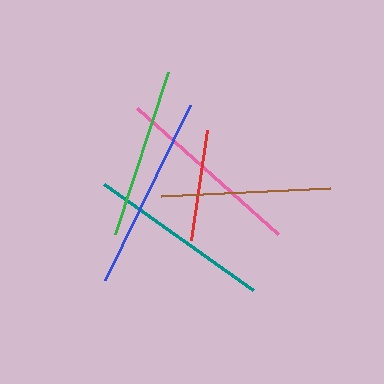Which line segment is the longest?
The blue line is the longest at approximately 195 pixels.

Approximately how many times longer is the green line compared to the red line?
The green line is approximately 1.5 times the length of the red line.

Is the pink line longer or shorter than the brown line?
The pink line is longer than the brown line.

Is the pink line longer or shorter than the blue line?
The blue line is longer than the pink line.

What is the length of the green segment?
The green segment is approximately 170 pixels long.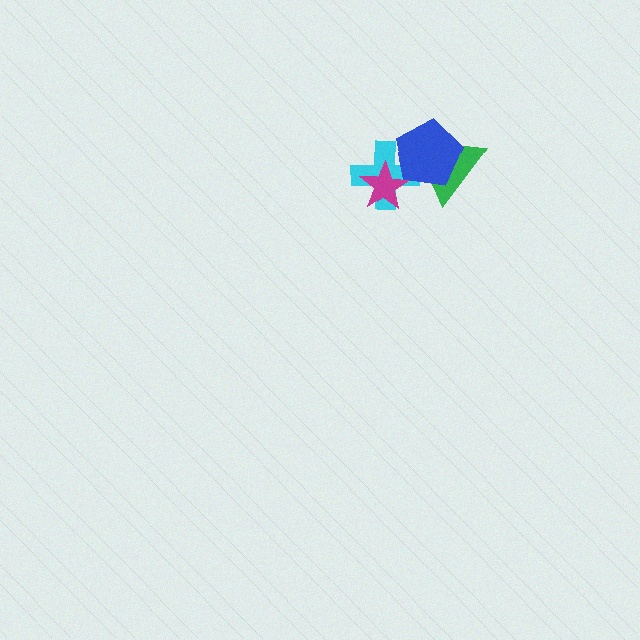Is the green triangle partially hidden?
Yes, it is partially covered by another shape.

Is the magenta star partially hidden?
Yes, it is partially covered by another shape.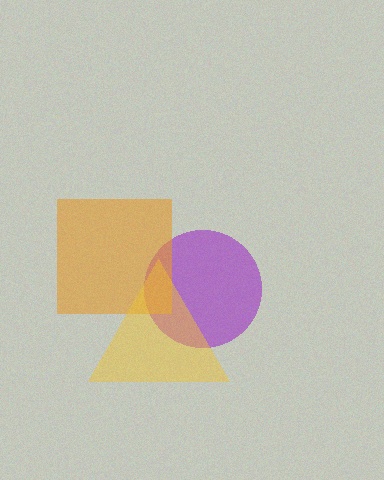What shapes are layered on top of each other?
The layered shapes are: a purple circle, an orange square, a yellow triangle.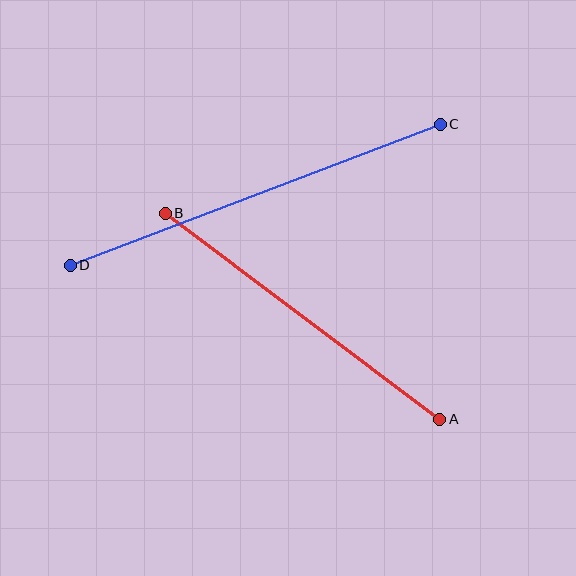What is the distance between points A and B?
The distance is approximately 343 pixels.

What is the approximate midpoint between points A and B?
The midpoint is at approximately (302, 316) pixels.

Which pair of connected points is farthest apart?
Points C and D are farthest apart.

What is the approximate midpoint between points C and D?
The midpoint is at approximately (255, 195) pixels.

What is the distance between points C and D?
The distance is approximately 396 pixels.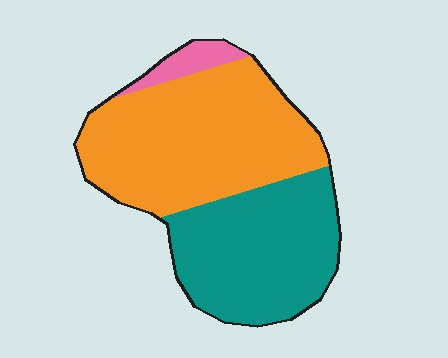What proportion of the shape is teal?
Teal covers roughly 40% of the shape.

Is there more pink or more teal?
Teal.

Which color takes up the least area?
Pink, at roughly 5%.